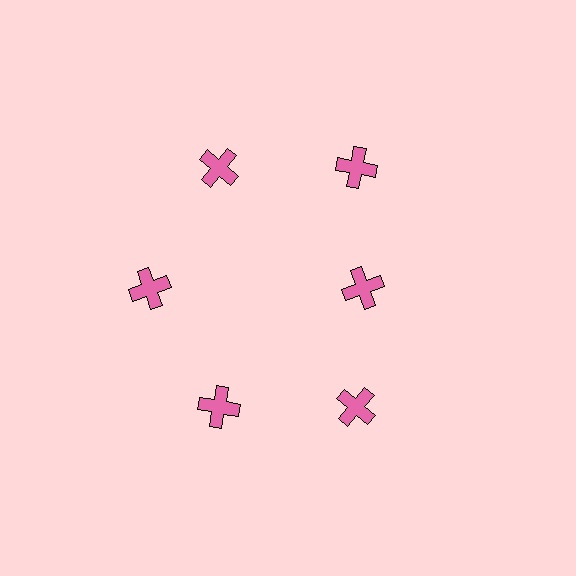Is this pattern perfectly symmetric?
No. The 6 pink crosses are arranged in a ring, but one element near the 3 o'clock position is pulled inward toward the center, breaking the 6-fold rotational symmetry.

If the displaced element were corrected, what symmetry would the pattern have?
It would have 6-fold rotational symmetry — the pattern would map onto itself every 60 degrees.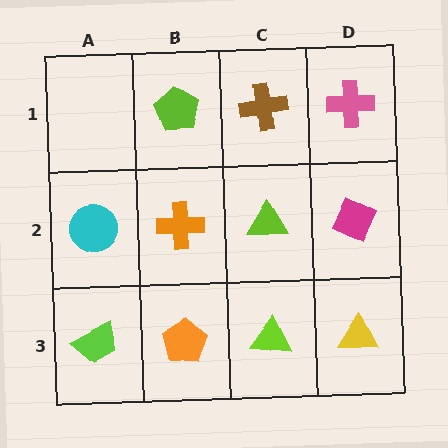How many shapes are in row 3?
4 shapes.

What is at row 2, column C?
A lime triangle.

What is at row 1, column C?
A brown cross.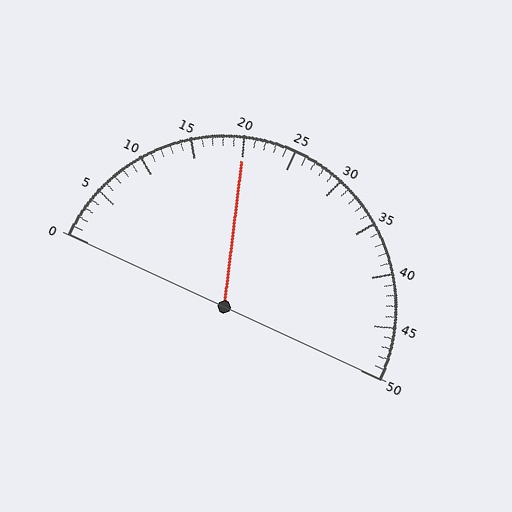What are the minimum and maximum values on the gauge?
The gauge ranges from 0 to 50.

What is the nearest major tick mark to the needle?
The nearest major tick mark is 20.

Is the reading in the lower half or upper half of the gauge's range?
The reading is in the lower half of the range (0 to 50).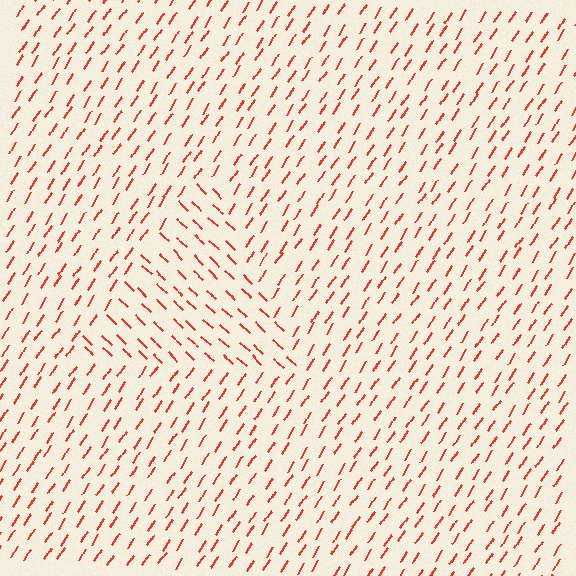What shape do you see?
I see a triangle.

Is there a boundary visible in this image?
Yes, there is a texture boundary formed by a change in line orientation.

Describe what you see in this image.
The image is filled with small red line segments. A triangle region in the image has lines oriented differently from the surrounding lines, creating a visible texture boundary.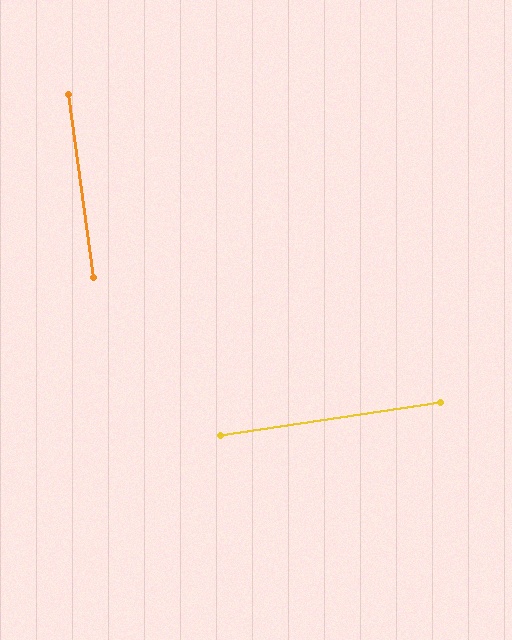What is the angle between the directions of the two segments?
Approximately 89 degrees.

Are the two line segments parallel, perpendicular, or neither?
Perpendicular — they meet at approximately 89°.